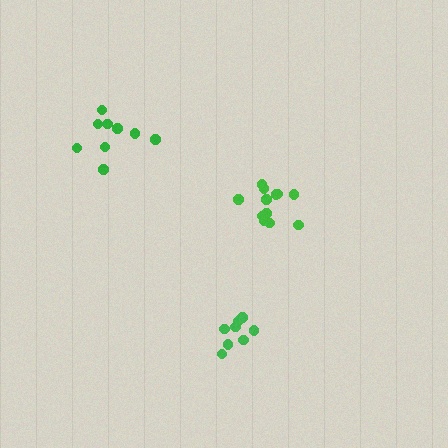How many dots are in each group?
Group 1: 12 dots, Group 2: 8 dots, Group 3: 9 dots (29 total).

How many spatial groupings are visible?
There are 3 spatial groupings.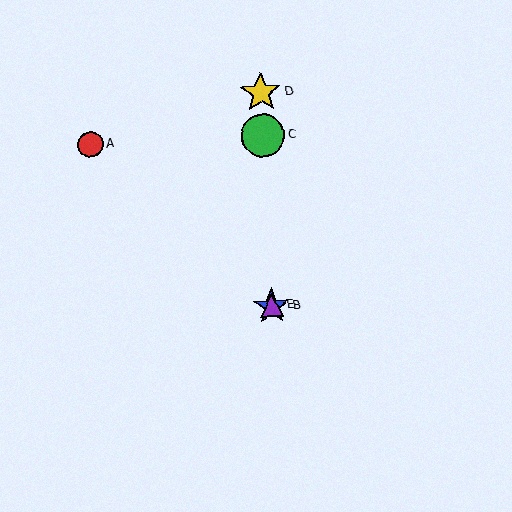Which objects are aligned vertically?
Objects B, C, D, E are aligned vertically.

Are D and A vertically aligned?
No, D is at x≈261 and A is at x≈90.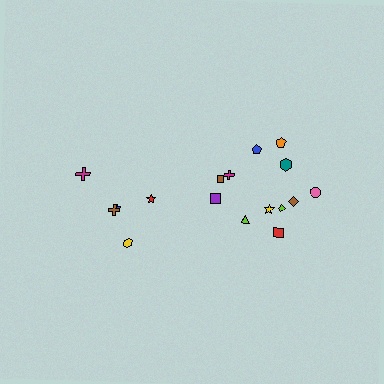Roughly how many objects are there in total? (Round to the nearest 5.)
Roughly 15 objects in total.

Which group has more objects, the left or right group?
The right group.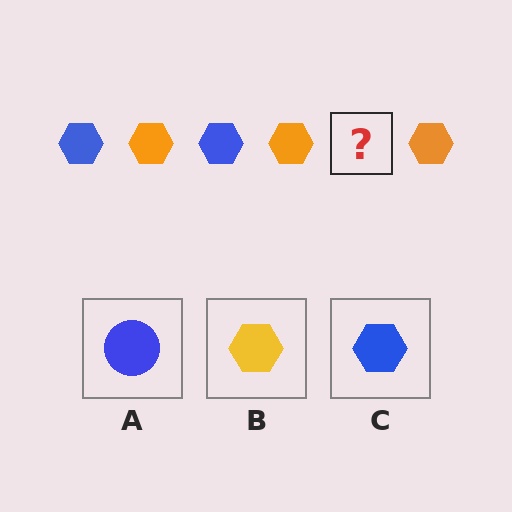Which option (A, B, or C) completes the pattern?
C.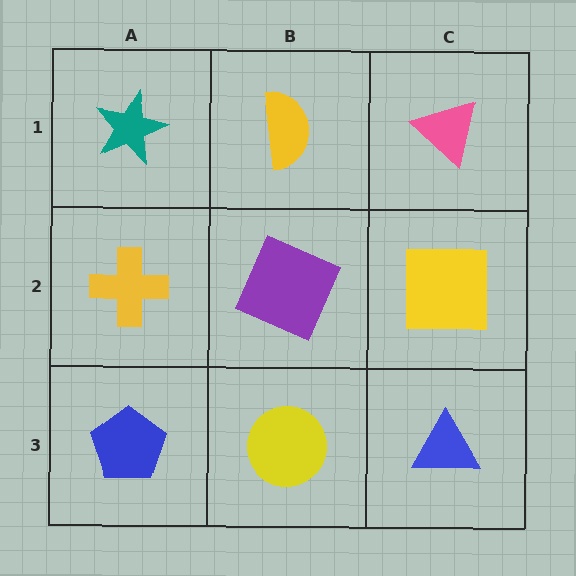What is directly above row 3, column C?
A yellow square.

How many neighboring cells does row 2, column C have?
3.